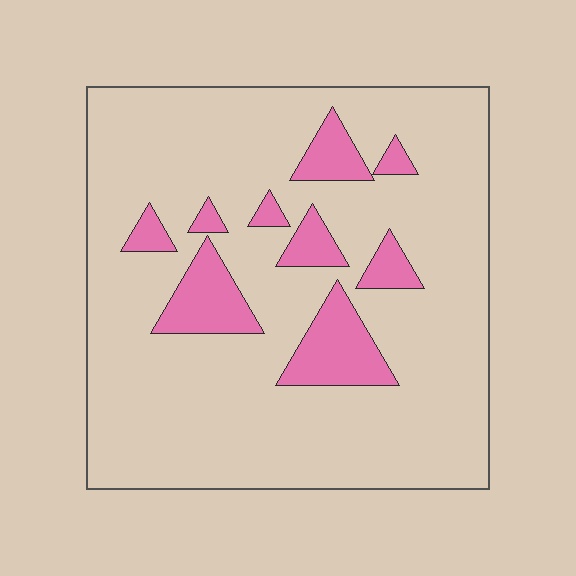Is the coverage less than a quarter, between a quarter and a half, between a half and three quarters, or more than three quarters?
Less than a quarter.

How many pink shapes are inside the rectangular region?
9.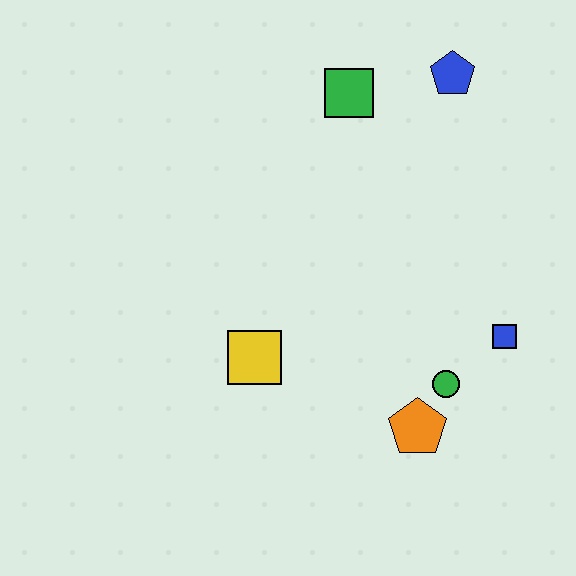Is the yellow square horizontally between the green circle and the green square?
No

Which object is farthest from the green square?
The orange pentagon is farthest from the green square.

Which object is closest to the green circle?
The orange pentagon is closest to the green circle.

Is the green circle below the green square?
Yes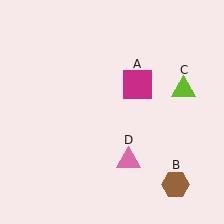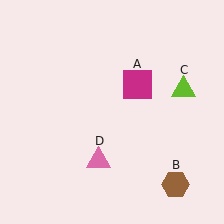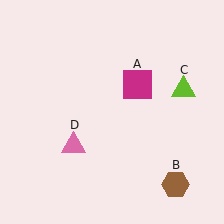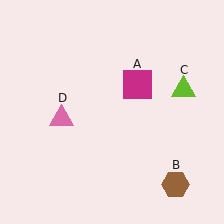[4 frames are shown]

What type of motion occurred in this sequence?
The pink triangle (object D) rotated clockwise around the center of the scene.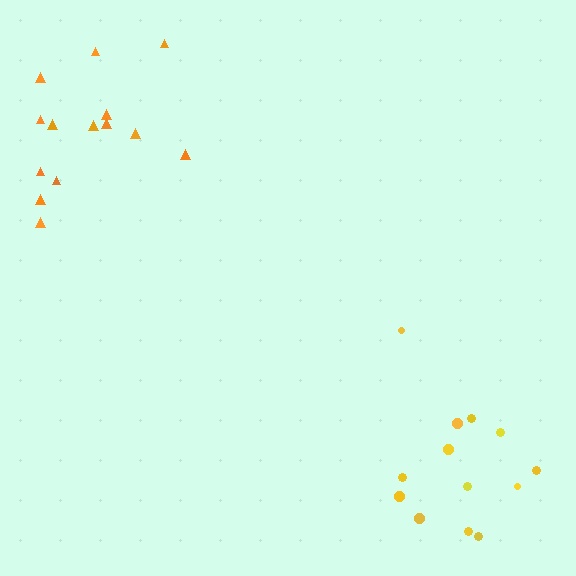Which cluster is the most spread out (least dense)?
Yellow.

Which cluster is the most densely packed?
Orange.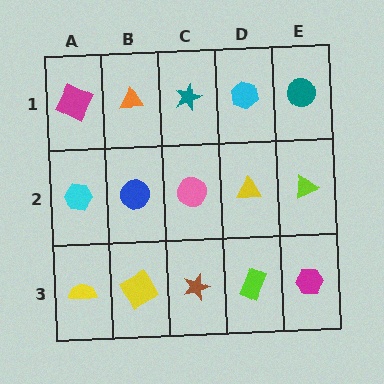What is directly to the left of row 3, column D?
A brown star.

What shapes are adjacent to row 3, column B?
A blue circle (row 2, column B), a yellow semicircle (row 3, column A), a brown star (row 3, column C).